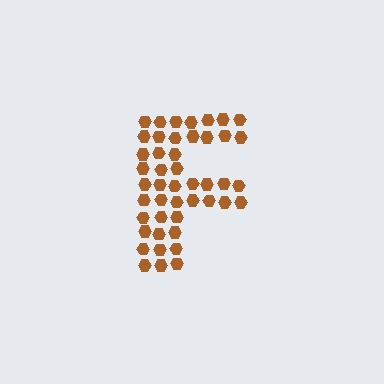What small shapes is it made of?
It is made of small hexagons.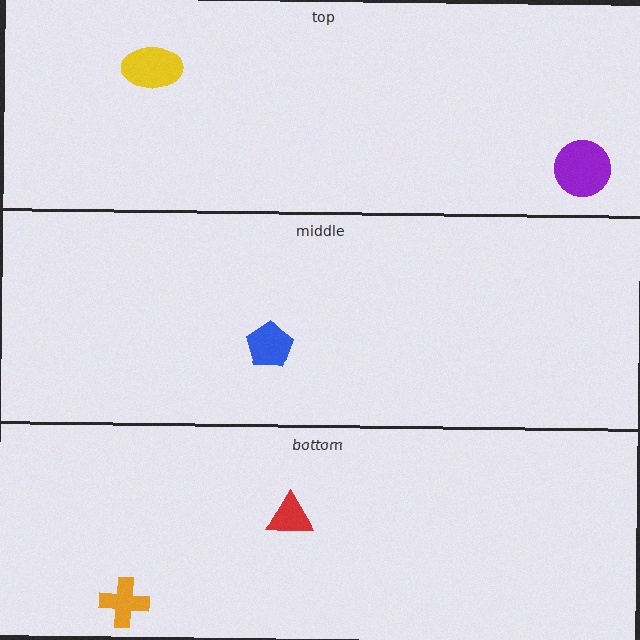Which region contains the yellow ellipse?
The top region.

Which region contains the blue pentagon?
The middle region.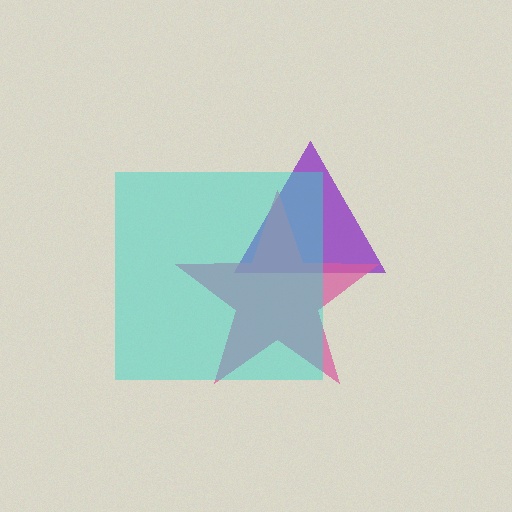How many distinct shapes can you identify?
There are 3 distinct shapes: a purple triangle, a pink star, a cyan square.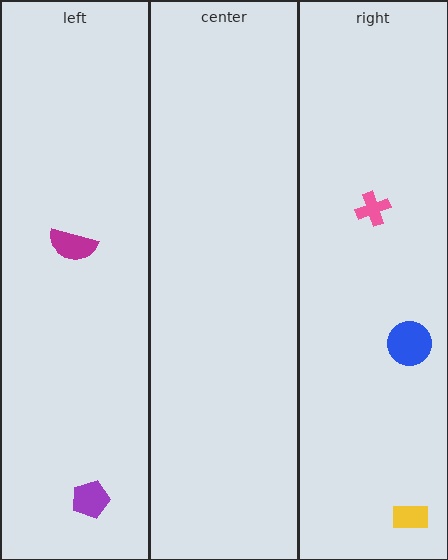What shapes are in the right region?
The yellow rectangle, the blue circle, the pink cross.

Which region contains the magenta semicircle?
The left region.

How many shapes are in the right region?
3.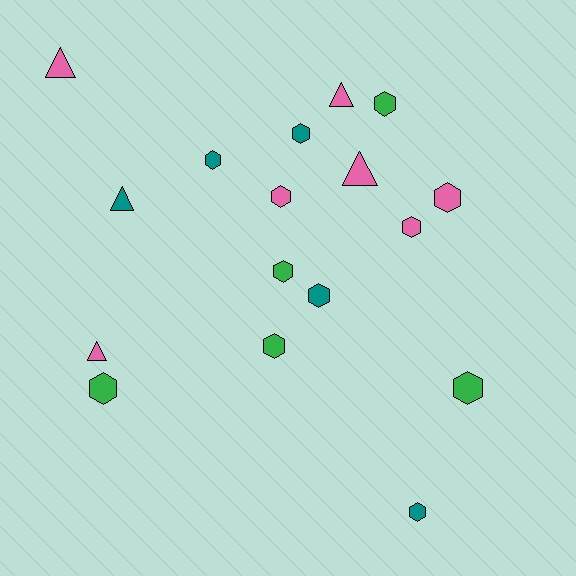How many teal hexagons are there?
There are 4 teal hexagons.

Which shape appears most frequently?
Hexagon, with 12 objects.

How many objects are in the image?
There are 17 objects.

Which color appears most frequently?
Pink, with 7 objects.